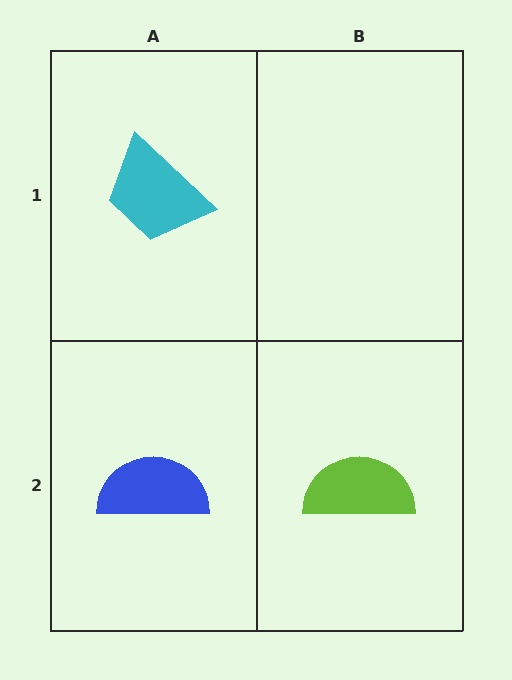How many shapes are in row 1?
1 shape.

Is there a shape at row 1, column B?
No, that cell is empty.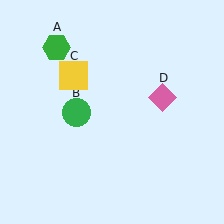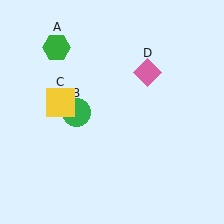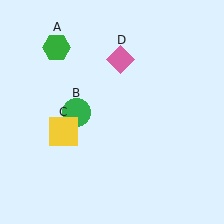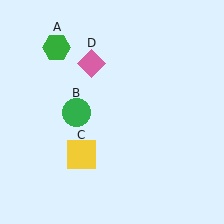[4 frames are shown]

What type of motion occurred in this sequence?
The yellow square (object C), pink diamond (object D) rotated counterclockwise around the center of the scene.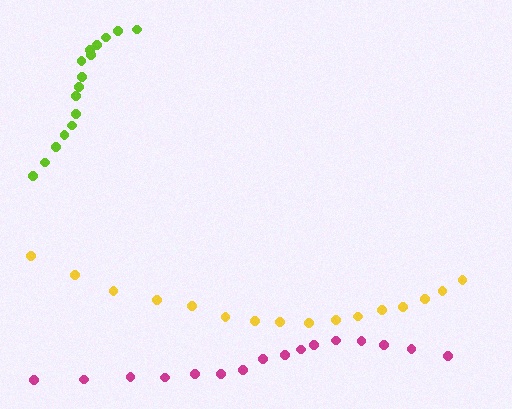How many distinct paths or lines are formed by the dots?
There are 3 distinct paths.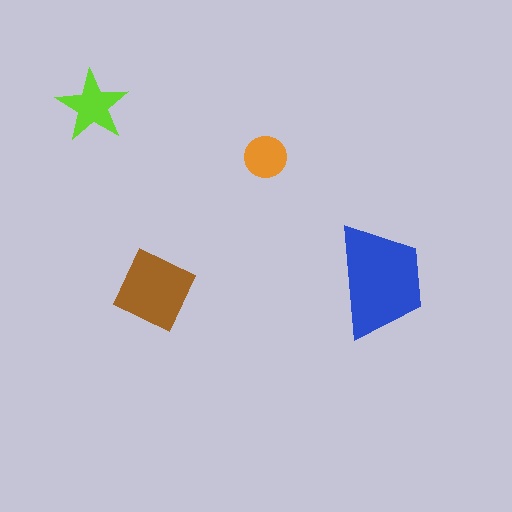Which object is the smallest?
The orange circle.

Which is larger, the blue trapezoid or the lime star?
The blue trapezoid.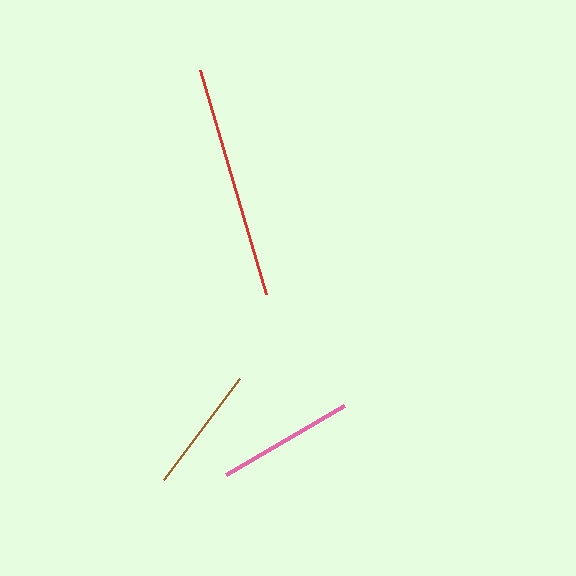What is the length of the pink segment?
The pink segment is approximately 137 pixels long.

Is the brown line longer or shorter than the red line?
The red line is longer than the brown line.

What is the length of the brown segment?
The brown segment is approximately 127 pixels long.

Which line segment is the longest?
The red line is the longest at approximately 233 pixels.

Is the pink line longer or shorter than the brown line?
The pink line is longer than the brown line.